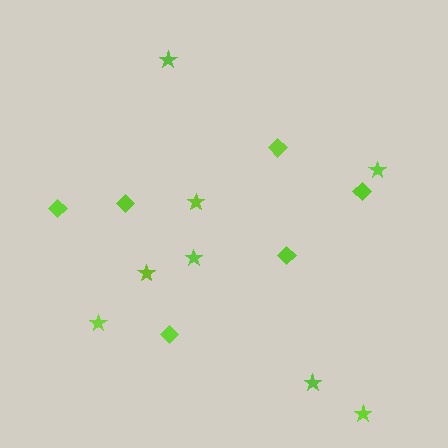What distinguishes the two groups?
There are 2 groups: one group of diamonds (6) and one group of stars (8).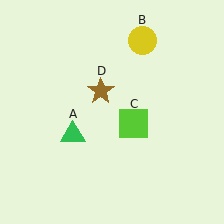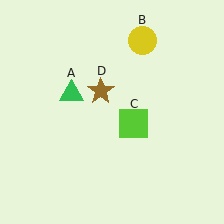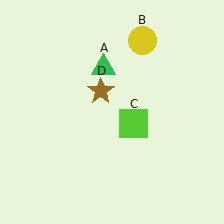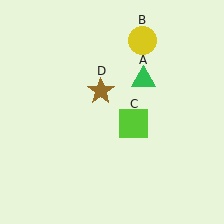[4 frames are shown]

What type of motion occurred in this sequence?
The green triangle (object A) rotated clockwise around the center of the scene.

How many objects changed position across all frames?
1 object changed position: green triangle (object A).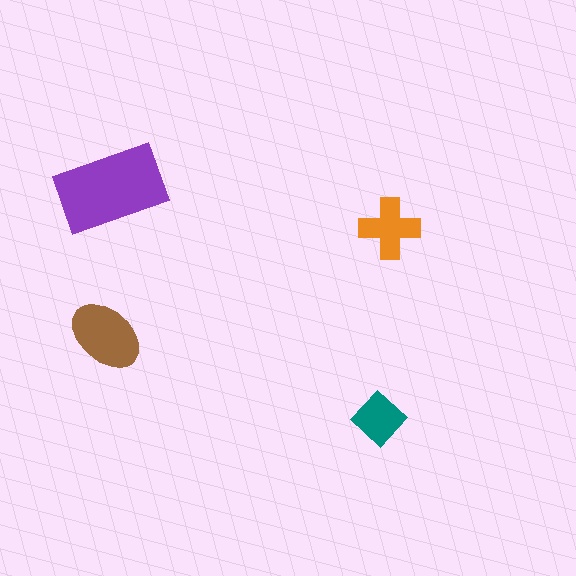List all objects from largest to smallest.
The purple rectangle, the brown ellipse, the orange cross, the teal diamond.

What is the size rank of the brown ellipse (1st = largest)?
2nd.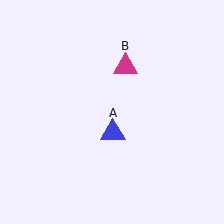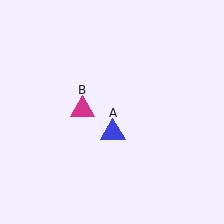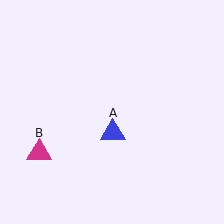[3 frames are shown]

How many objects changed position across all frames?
1 object changed position: magenta triangle (object B).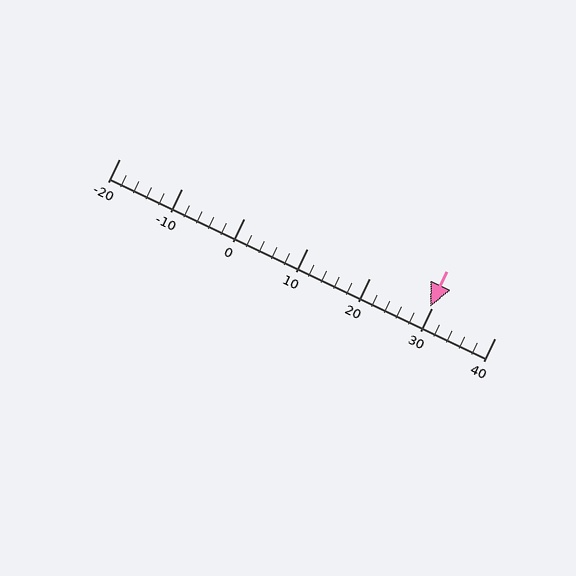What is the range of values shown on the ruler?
The ruler shows values from -20 to 40.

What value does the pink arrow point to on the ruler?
The pink arrow points to approximately 30.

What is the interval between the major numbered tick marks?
The major tick marks are spaced 10 units apart.